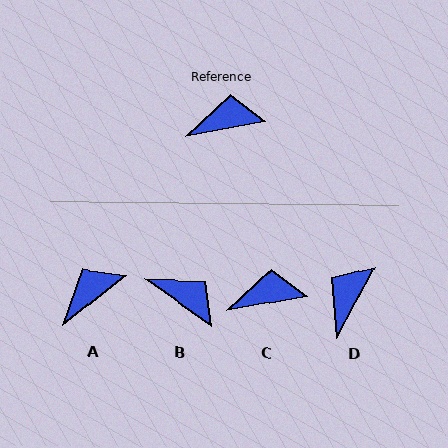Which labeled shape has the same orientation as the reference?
C.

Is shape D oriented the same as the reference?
No, it is off by about 52 degrees.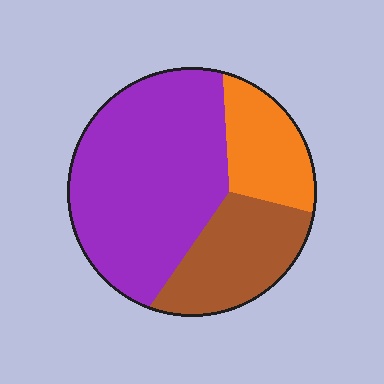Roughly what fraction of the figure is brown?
Brown takes up between a sixth and a third of the figure.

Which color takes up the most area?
Purple, at roughly 55%.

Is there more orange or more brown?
Brown.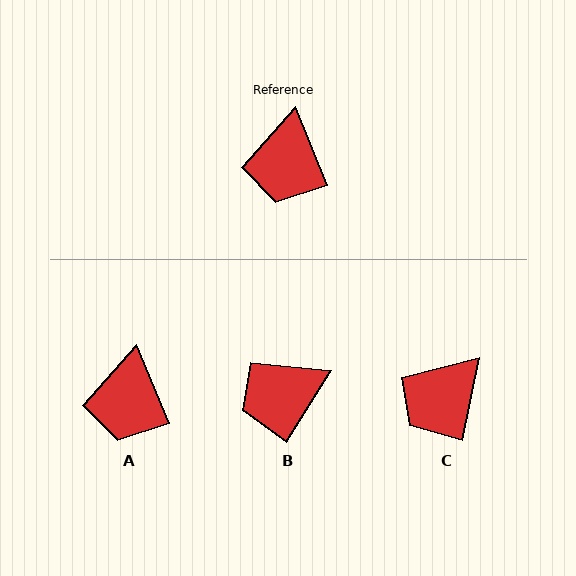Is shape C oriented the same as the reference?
No, it is off by about 34 degrees.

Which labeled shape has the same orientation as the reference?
A.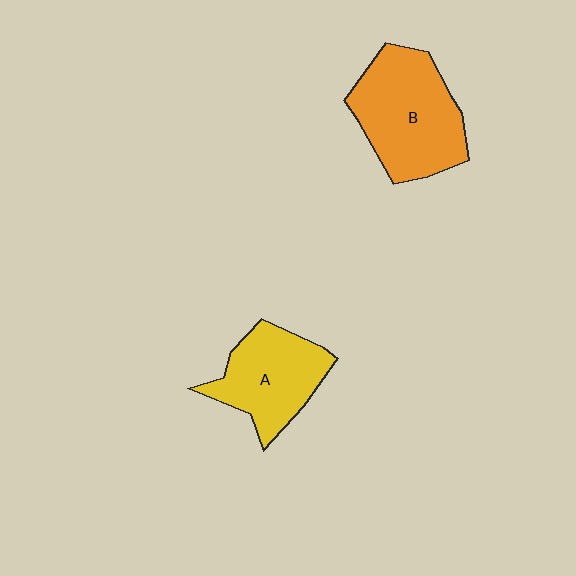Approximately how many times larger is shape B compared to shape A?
Approximately 1.3 times.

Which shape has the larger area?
Shape B (orange).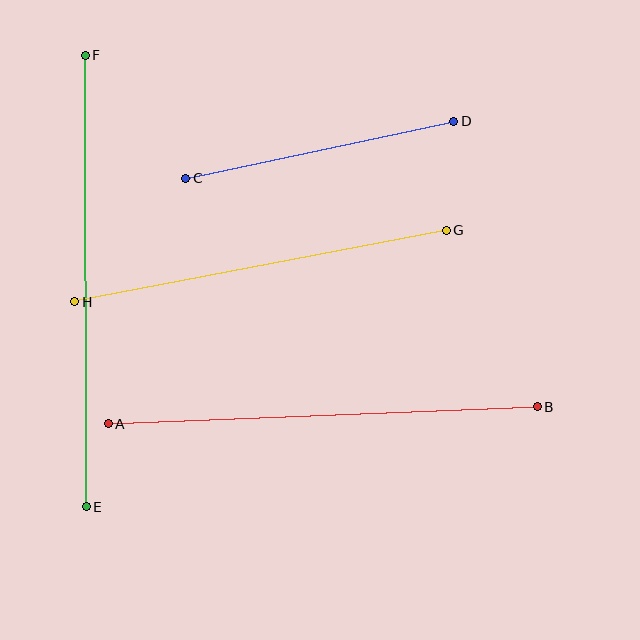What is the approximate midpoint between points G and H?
The midpoint is at approximately (261, 266) pixels.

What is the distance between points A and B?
The distance is approximately 429 pixels.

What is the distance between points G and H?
The distance is approximately 378 pixels.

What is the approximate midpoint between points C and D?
The midpoint is at approximately (320, 150) pixels.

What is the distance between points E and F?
The distance is approximately 452 pixels.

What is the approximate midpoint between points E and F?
The midpoint is at approximately (86, 281) pixels.